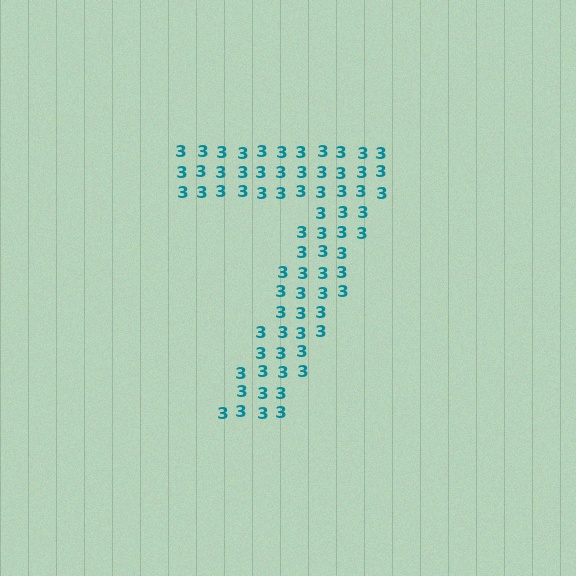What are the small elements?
The small elements are digit 3's.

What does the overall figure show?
The overall figure shows the digit 7.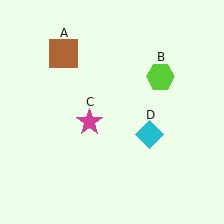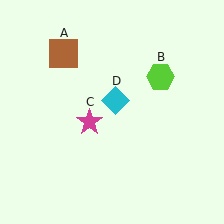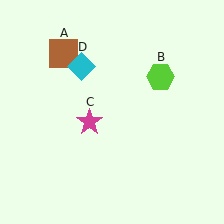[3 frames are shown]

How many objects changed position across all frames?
1 object changed position: cyan diamond (object D).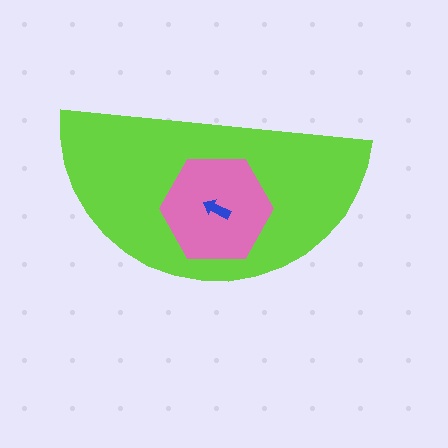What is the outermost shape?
The lime semicircle.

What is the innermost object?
The blue arrow.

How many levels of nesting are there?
3.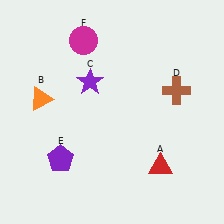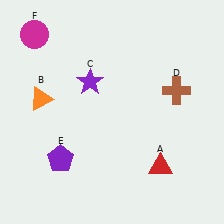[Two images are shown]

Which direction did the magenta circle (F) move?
The magenta circle (F) moved left.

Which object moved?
The magenta circle (F) moved left.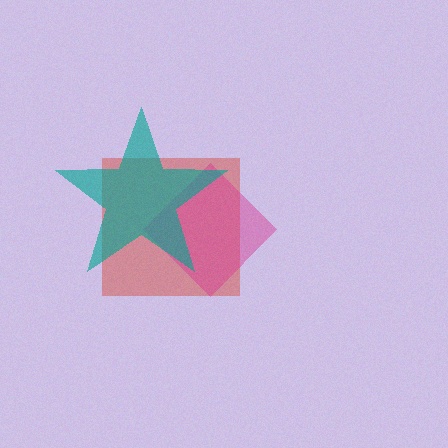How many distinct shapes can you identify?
There are 3 distinct shapes: a red square, a magenta diamond, a teal star.